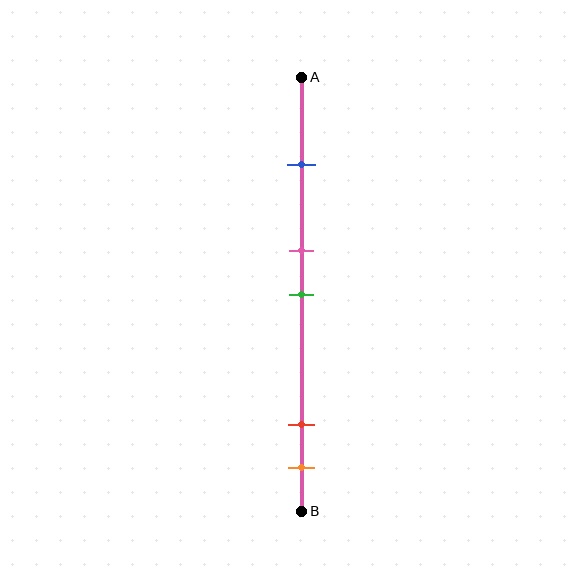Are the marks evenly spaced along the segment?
No, the marks are not evenly spaced.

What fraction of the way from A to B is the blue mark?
The blue mark is approximately 20% (0.2) of the way from A to B.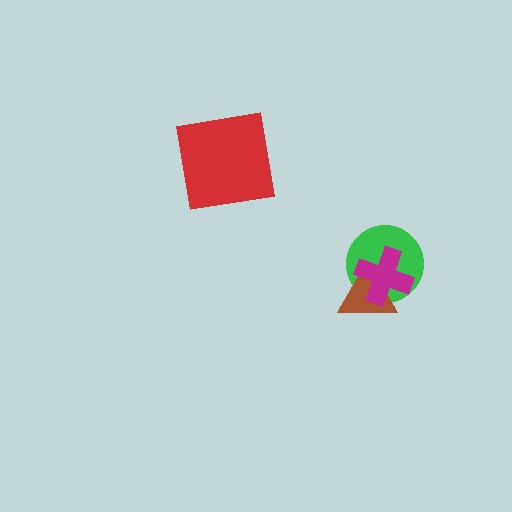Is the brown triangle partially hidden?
Yes, it is partially covered by another shape.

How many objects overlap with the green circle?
2 objects overlap with the green circle.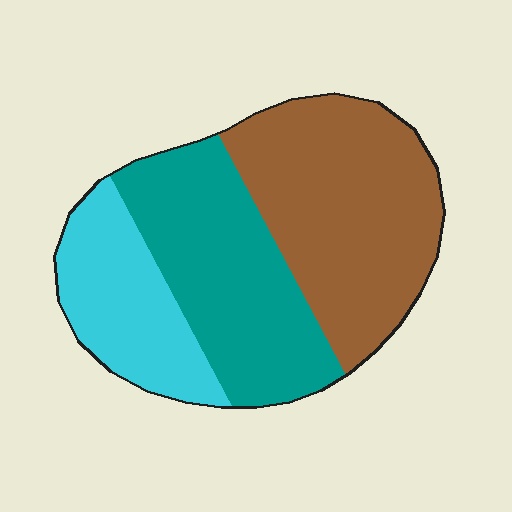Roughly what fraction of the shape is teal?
Teal takes up about one third (1/3) of the shape.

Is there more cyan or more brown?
Brown.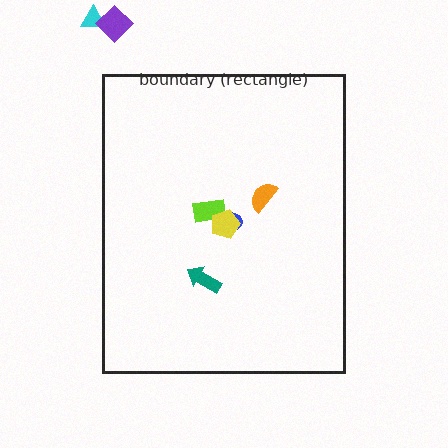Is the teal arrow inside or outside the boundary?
Inside.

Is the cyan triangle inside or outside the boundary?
Outside.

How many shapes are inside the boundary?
5 inside, 2 outside.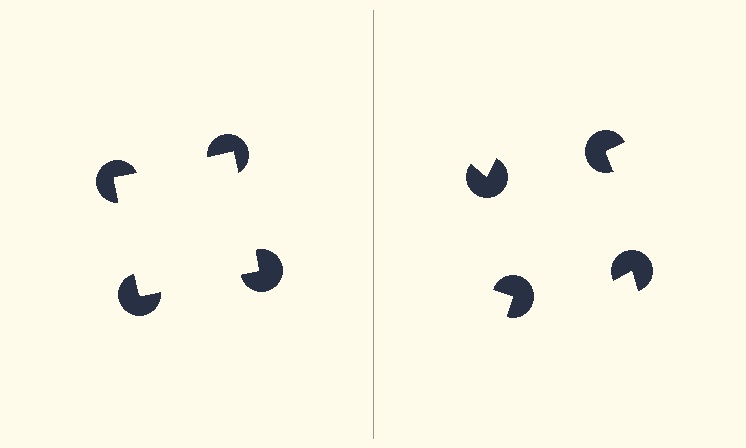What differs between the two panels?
The pac-man discs are positioned identically on both sides; only the wedge orientations differ. On the left they align to a square; on the right they are misaligned.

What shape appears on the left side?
An illusory square.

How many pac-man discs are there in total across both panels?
8 — 4 on each side.